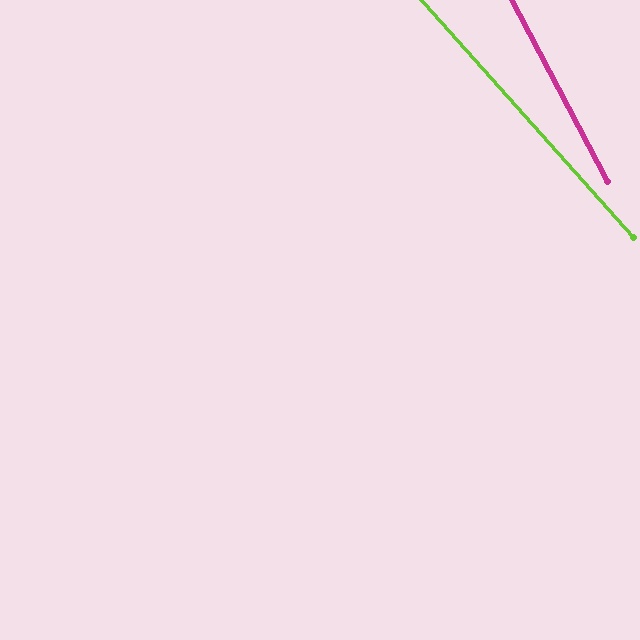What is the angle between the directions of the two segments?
Approximately 14 degrees.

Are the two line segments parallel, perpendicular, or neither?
Neither parallel nor perpendicular — they differ by about 14°.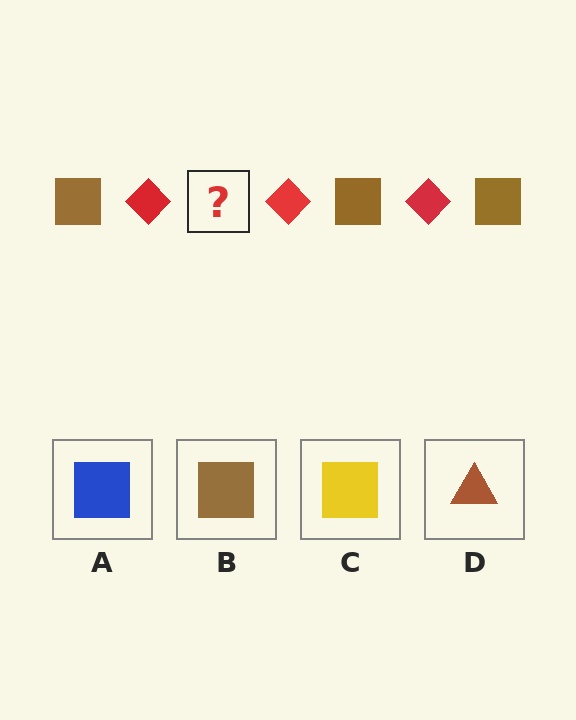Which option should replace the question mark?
Option B.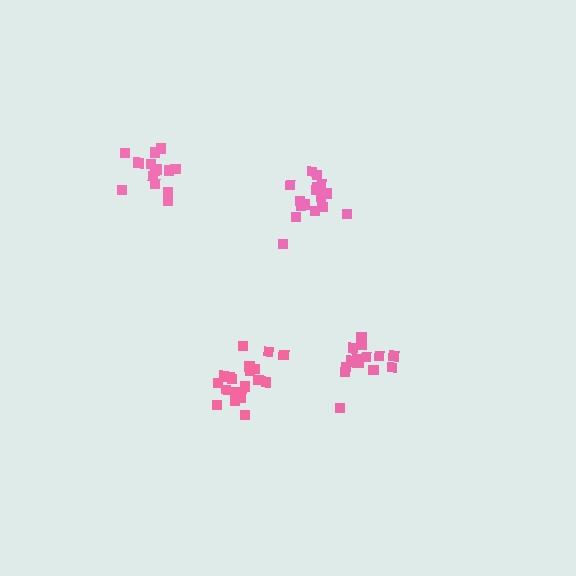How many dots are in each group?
Group 1: 14 dots, Group 2: 19 dots, Group 3: 15 dots, Group 4: 16 dots (64 total).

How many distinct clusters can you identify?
There are 4 distinct clusters.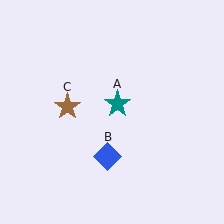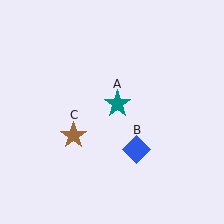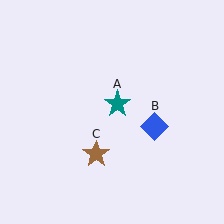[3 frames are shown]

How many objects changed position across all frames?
2 objects changed position: blue diamond (object B), brown star (object C).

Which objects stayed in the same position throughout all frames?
Teal star (object A) remained stationary.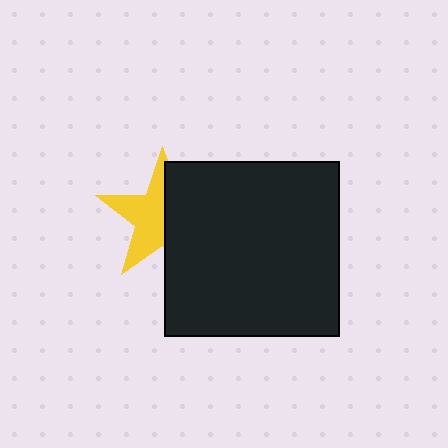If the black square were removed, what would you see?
You would see the complete yellow star.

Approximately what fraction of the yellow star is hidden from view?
Roughly 48% of the yellow star is hidden behind the black square.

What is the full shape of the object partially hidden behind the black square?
The partially hidden object is a yellow star.